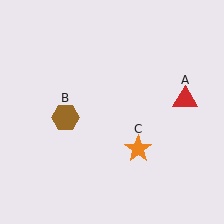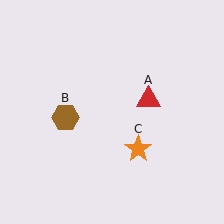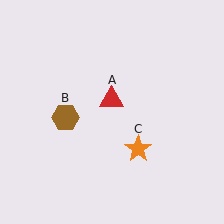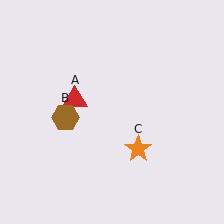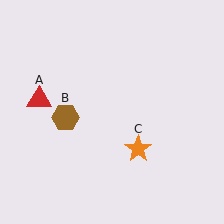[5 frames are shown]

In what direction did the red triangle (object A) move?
The red triangle (object A) moved left.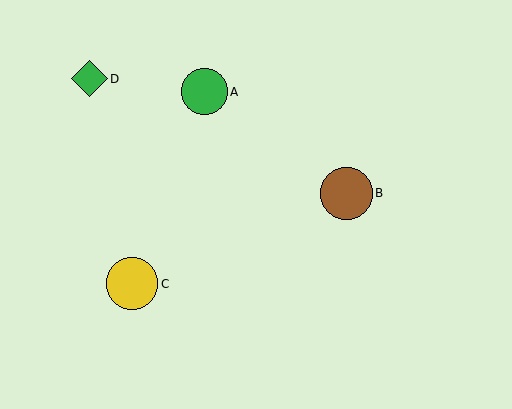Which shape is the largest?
The brown circle (labeled B) is the largest.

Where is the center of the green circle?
The center of the green circle is at (204, 92).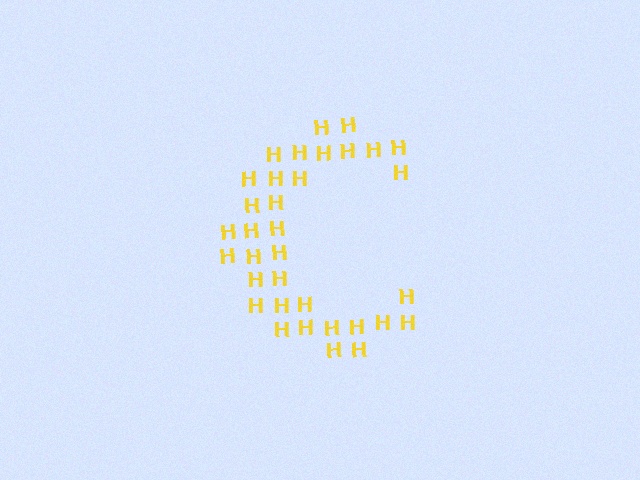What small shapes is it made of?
It is made of small letter H's.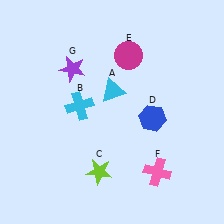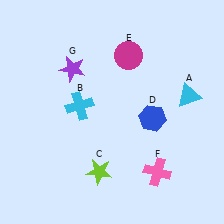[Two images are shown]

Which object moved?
The cyan triangle (A) moved right.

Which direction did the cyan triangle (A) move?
The cyan triangle (A) moved right.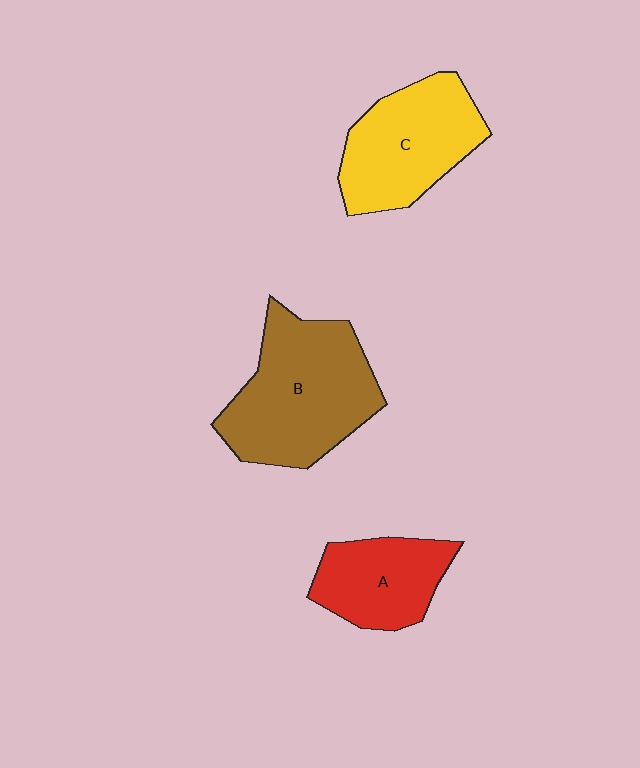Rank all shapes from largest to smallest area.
From largest to smallest: B (brown), C (yellow), A (red).